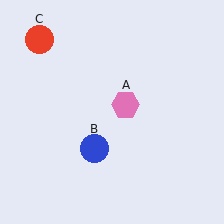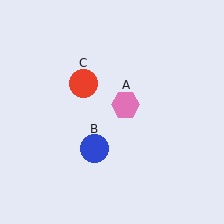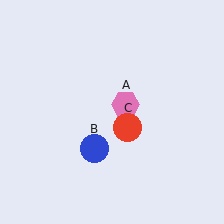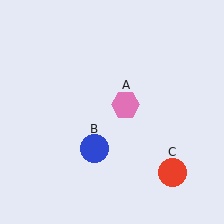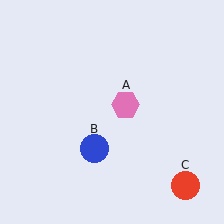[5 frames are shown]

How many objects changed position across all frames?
1 object changed position: red circle (object C).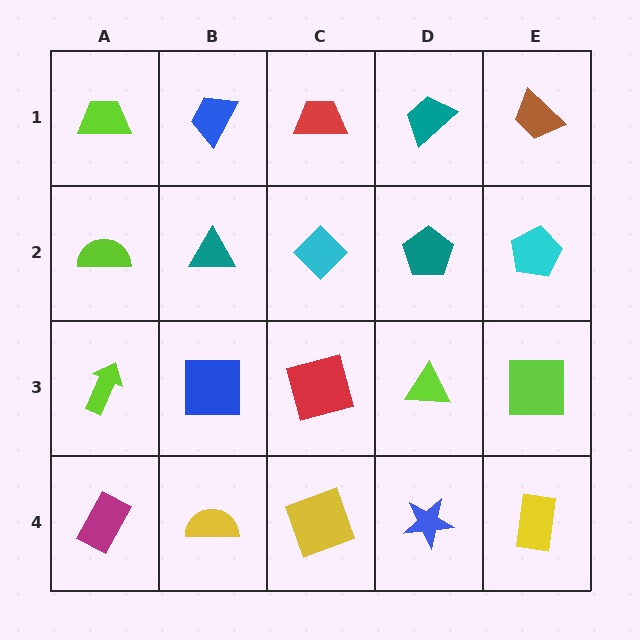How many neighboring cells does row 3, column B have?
4.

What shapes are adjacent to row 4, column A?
A lime arrow (row 3, column A), a yellow semicircle (row 4, column B).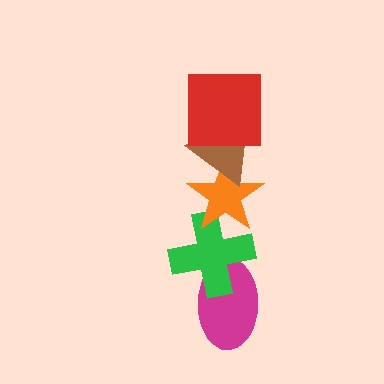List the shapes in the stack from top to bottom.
From top to bottom: the red square, the brown triangle, the orange star, the green cross, the magenta ellipse.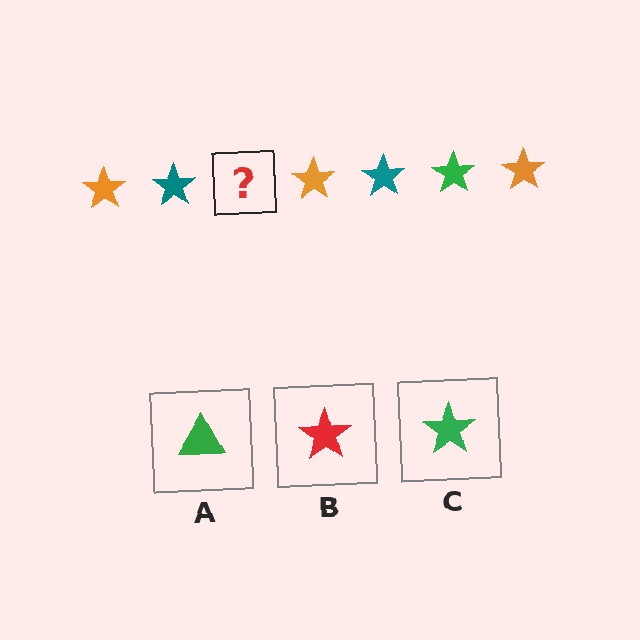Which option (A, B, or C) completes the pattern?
C.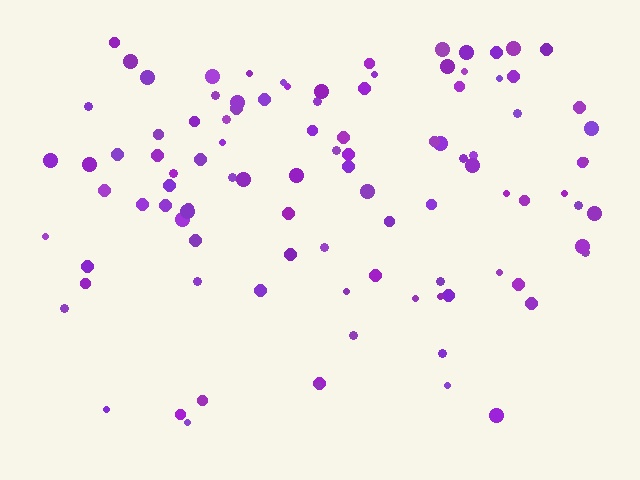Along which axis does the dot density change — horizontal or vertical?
Vertical.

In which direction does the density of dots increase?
From bottom to top, with the top side densest.